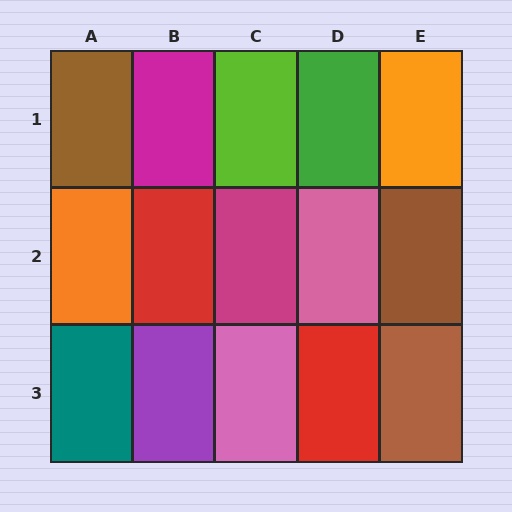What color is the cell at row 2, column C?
Magenta.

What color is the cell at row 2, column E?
Brown.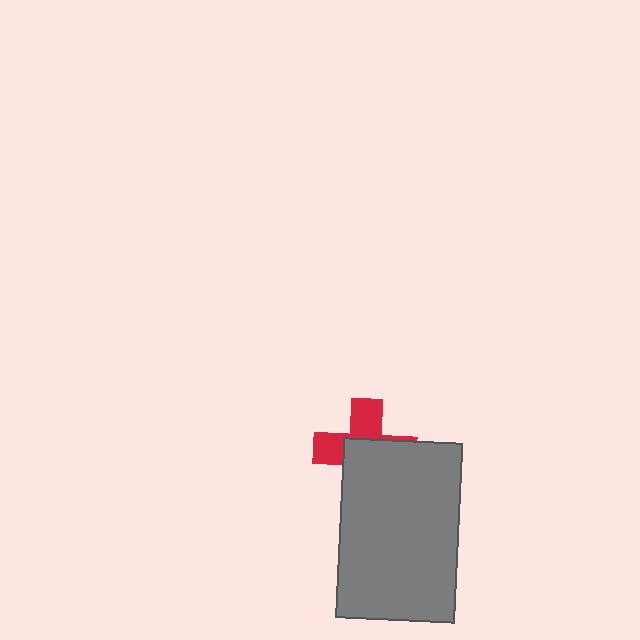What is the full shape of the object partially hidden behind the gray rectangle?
The partially hidden object is a red cross.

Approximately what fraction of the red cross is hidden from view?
Roughly 57% of the red cross is hidden behind the gray rectangle.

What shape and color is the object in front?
The object in front is a gray rectangle.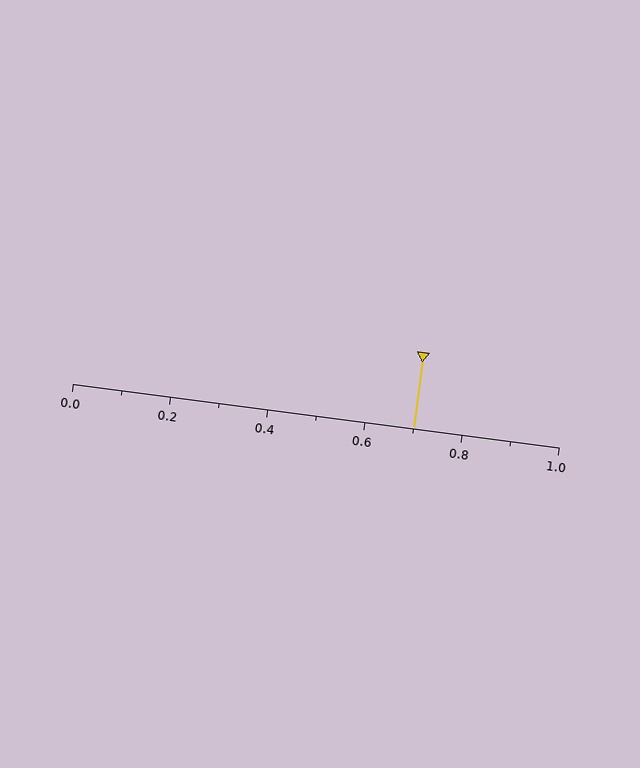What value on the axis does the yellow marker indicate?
The marker indicates approximately 0.7.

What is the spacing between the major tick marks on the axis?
The major ticks are spaced 0.2 apart.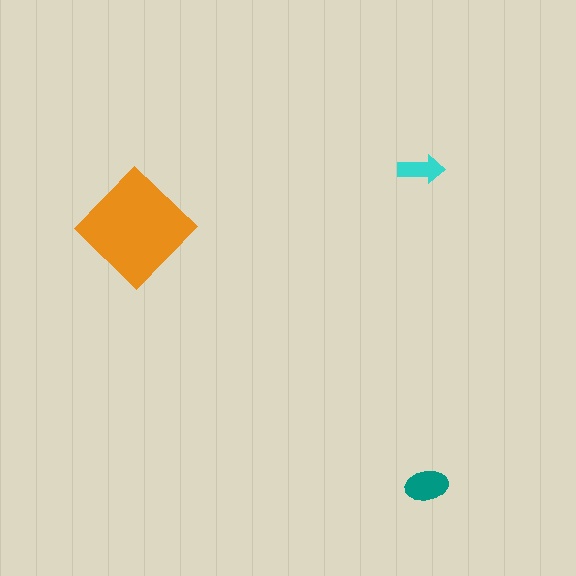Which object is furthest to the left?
The orange diamond is leftmost.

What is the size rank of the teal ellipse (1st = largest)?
2nd.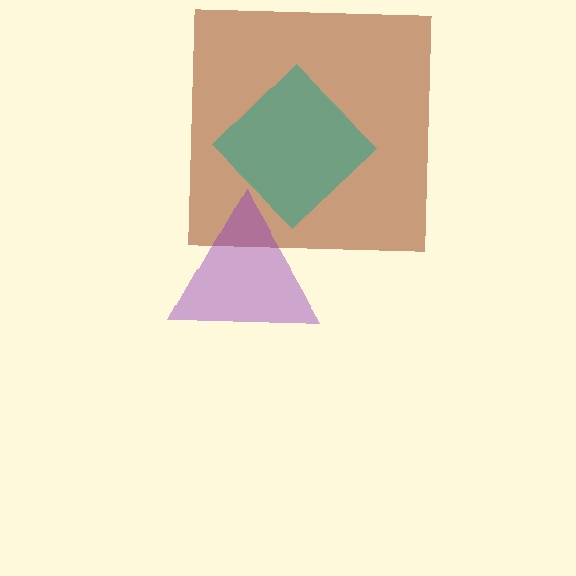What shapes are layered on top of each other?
The layered shapes are: a brown square, a purple triangle, a teal diamond.